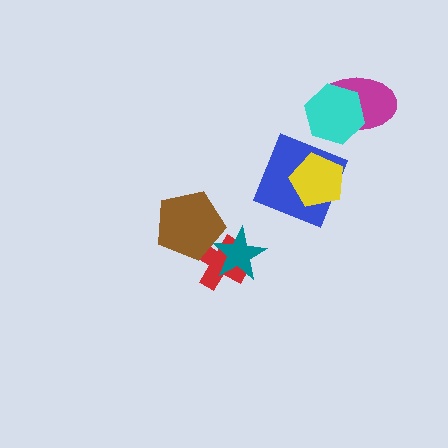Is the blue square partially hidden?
Yes, it is partially covered by another shape.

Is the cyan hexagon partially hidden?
No, no other shape covers it.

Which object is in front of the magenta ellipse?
The cyan hexagon is in front of the magenta ellipse.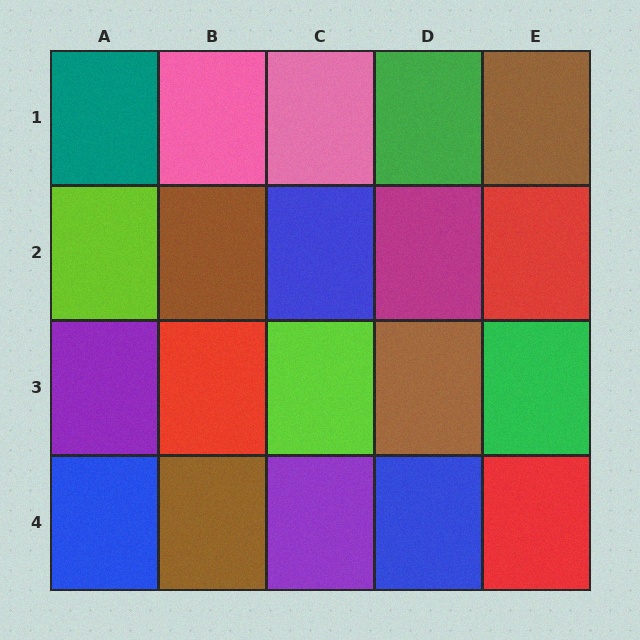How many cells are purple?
2 cells are purple.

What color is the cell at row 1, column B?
Pink.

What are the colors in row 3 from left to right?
Purple, red, lime, brown, green.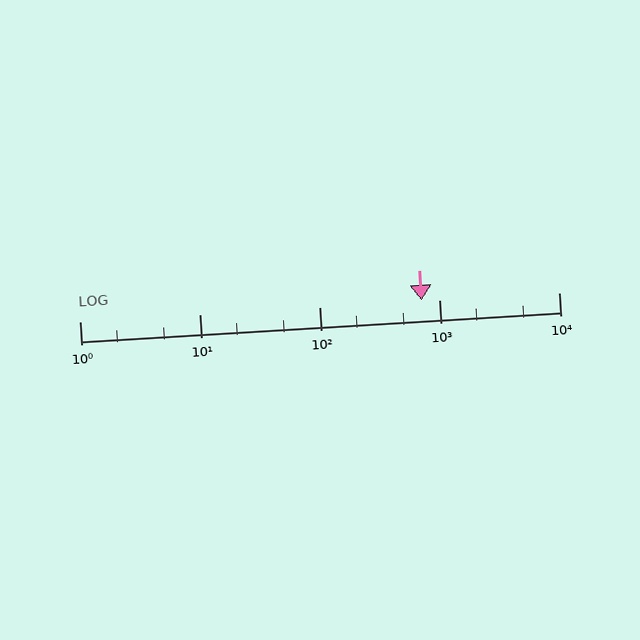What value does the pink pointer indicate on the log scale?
The pointer indicates approximately 720.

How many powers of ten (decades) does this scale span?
The scale spans 4 decades, from 1 to 10000.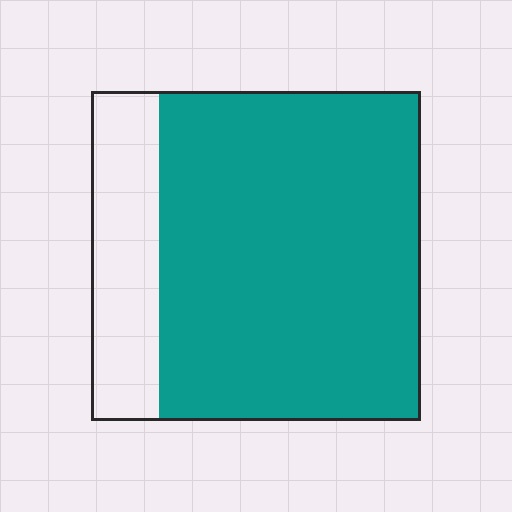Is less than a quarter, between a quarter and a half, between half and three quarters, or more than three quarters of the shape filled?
More than three quarters.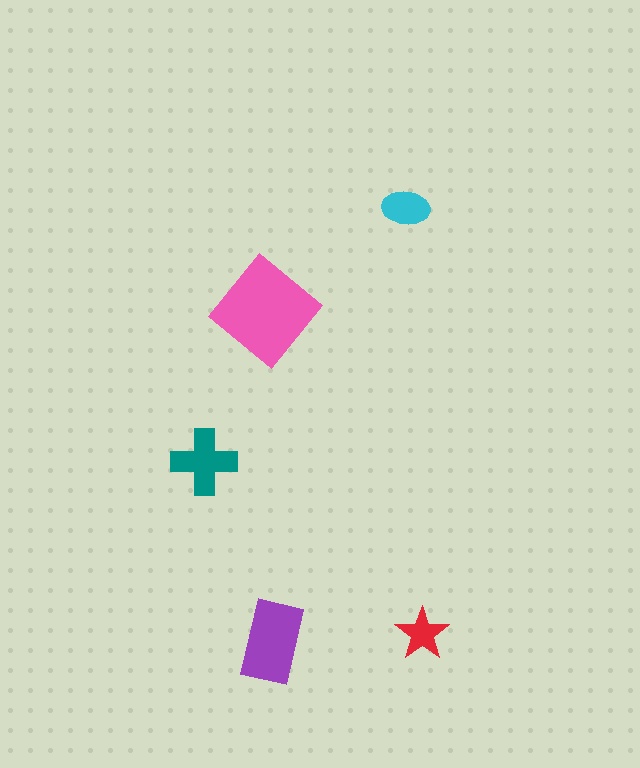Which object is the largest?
The pink diamond.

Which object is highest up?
The cyan ellipse is topmost.